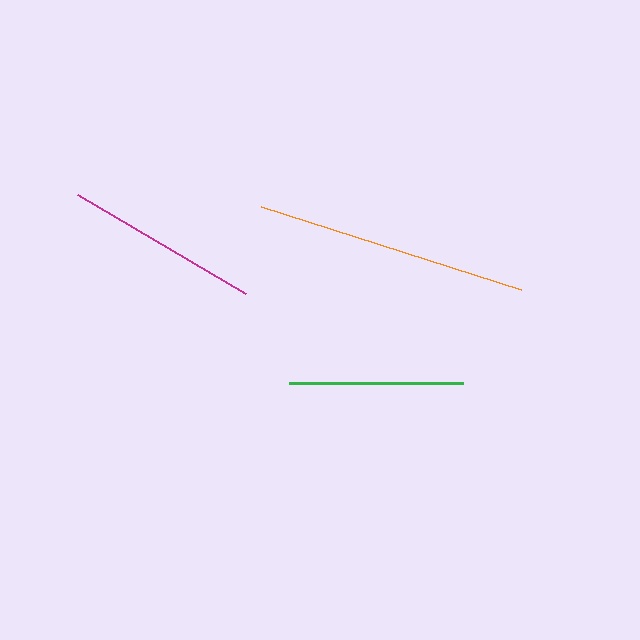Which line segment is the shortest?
The green line is the shortest at approximately 175 pixels.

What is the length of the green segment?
The green segment is approximately 175 pixels long.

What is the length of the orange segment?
The orange segment is approximately 273 pixels long.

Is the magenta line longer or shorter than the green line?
The magenta line is longer than the green line.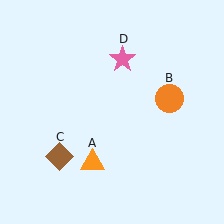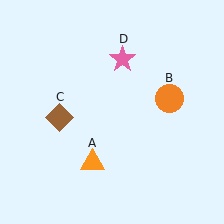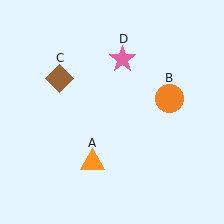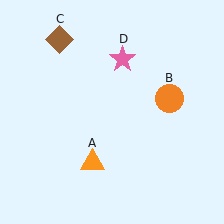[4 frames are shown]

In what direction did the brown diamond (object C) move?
The brown diamond (object C) moved up.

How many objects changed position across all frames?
1 object changed position: brown diamond (object C).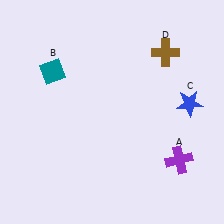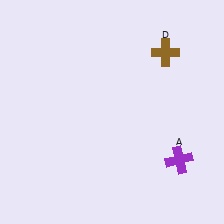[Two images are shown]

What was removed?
The blue star (C), the teal diamond (B) were removed in Image 2.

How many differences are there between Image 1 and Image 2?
There are 2 differences between the two images.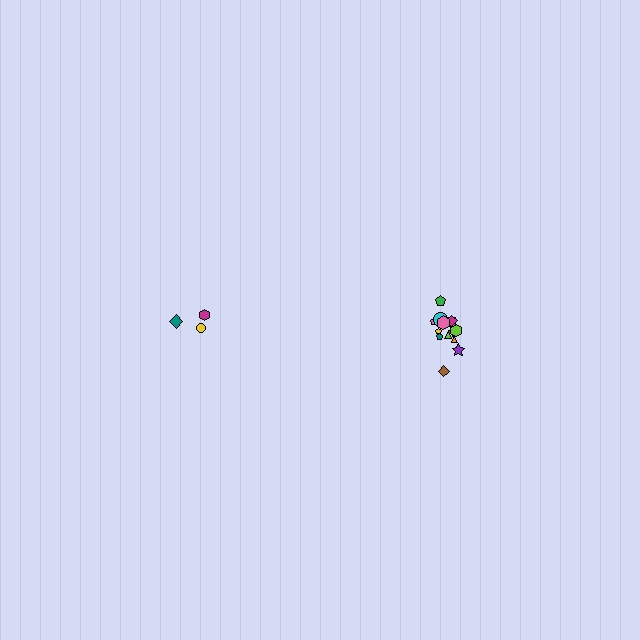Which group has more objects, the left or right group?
The right group.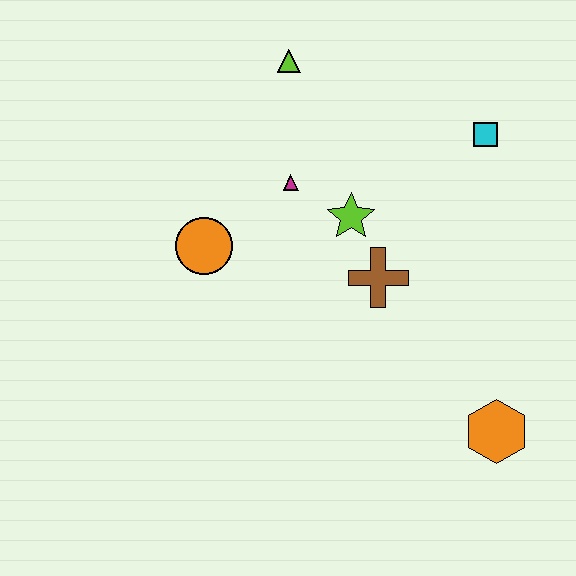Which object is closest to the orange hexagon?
The brown cross is closest to the orange hexagon.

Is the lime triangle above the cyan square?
Yes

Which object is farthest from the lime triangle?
The orange hexagon is farthest from the lime triangle.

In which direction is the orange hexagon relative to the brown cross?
The orange hexagon is below the brown cross.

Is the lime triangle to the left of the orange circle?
No